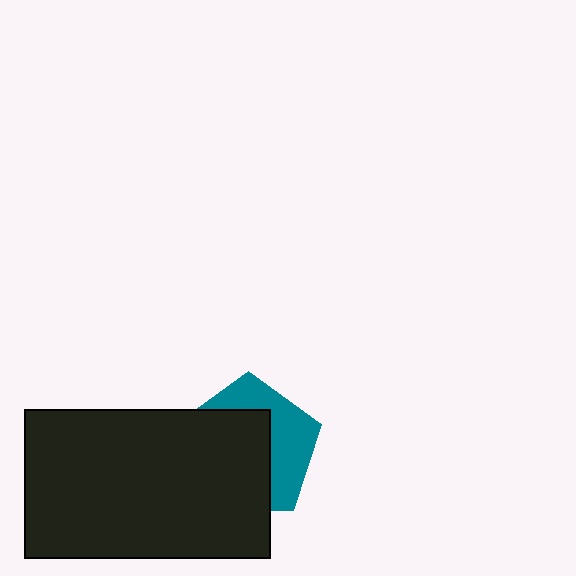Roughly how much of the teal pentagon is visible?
A small part of it is visible (roughly 41%).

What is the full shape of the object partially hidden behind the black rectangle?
The partially hidden object is a teal pentagon.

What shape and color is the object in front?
The object in front is a black rectangle.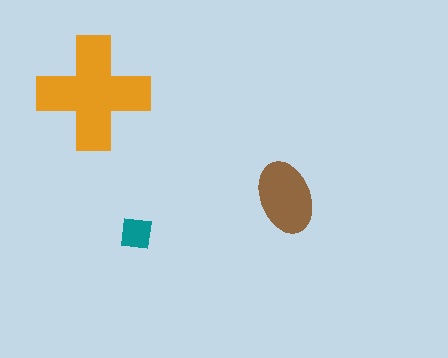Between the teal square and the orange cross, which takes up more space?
The orange cross.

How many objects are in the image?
There are 3 objects in the image.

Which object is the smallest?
The teal square.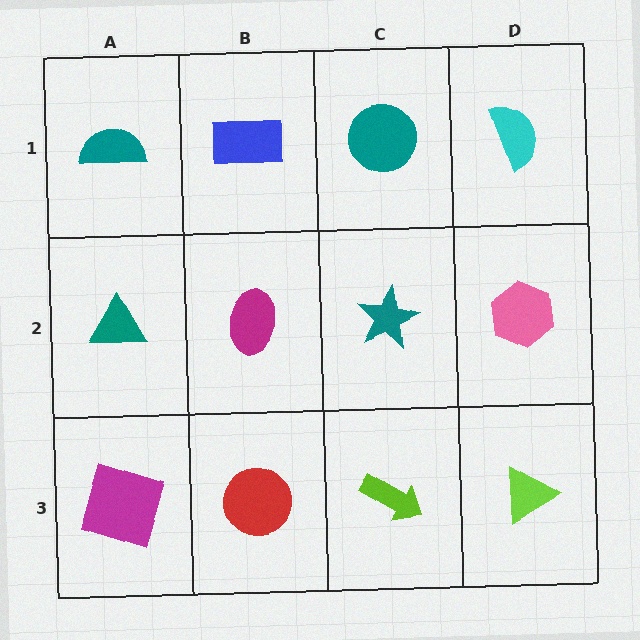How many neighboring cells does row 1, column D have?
2.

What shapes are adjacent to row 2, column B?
A blue rectangle (row 1, column B), a red circle (row 3, column B), a teal triangle (row 2, column A), a teal star (row 2, column C).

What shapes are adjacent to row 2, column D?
A cyan semicircle (row 1, column D), a lime triangle (row 3, column D), a teal star (row 2, column C).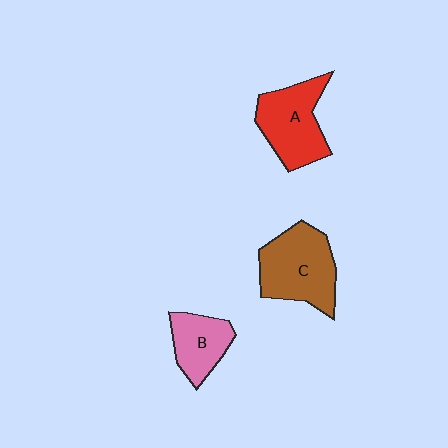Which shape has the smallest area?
Shape B (pink).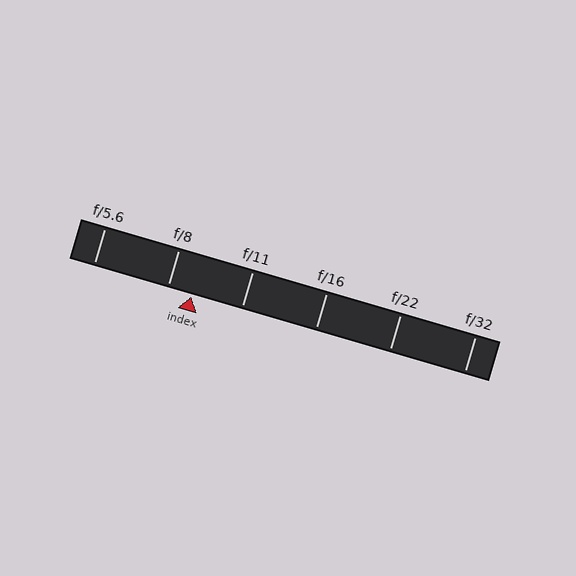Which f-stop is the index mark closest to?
The index mark is closest to f/8.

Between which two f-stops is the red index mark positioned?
The index mark is between f/8 and f/11.